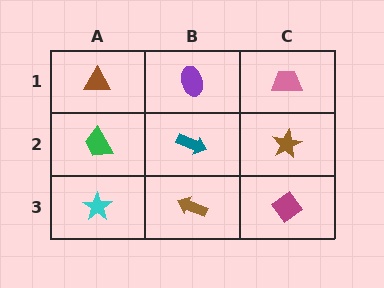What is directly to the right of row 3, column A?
A brown arrow.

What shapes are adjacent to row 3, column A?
A green trapezoid (row 2, column A), a brown arrow (row 3, column B).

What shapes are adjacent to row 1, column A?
A green trapezoid (row 2, column A), a purple ellipse (row 1, column B).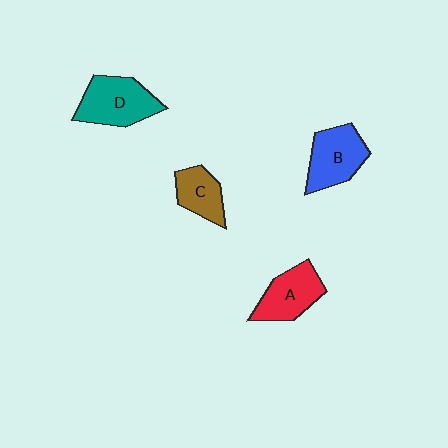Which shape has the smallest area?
Shape C (brown).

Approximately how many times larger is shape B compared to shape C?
Approximately 1.4 times.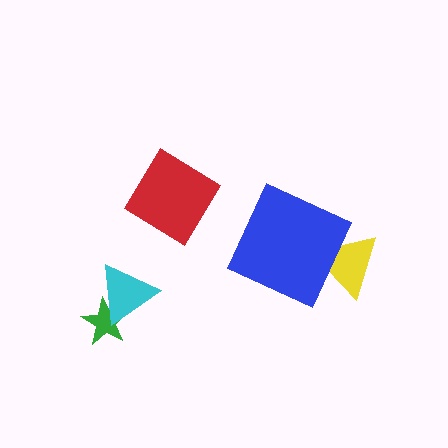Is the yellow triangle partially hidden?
Yes, it is partially covered by another shape.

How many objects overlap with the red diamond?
0 objects overlap with the red diamond.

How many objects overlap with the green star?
1 object overlaps with the green star.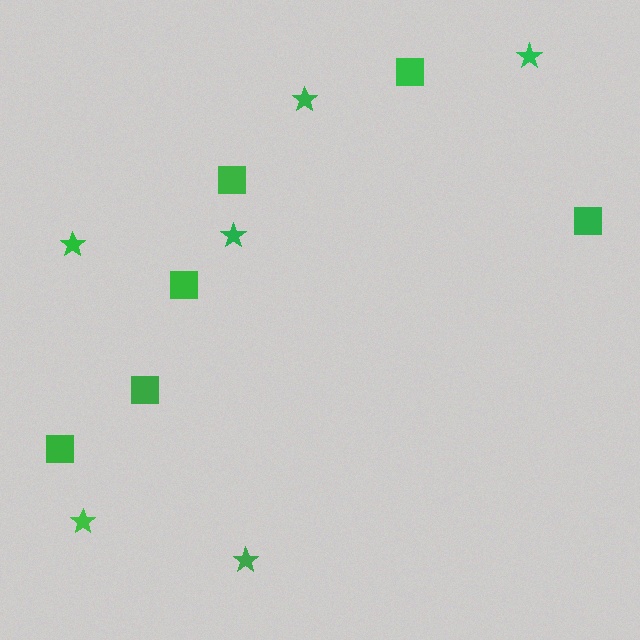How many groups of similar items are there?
There are 2 groups: one group of stars (6) and one group of squares (6).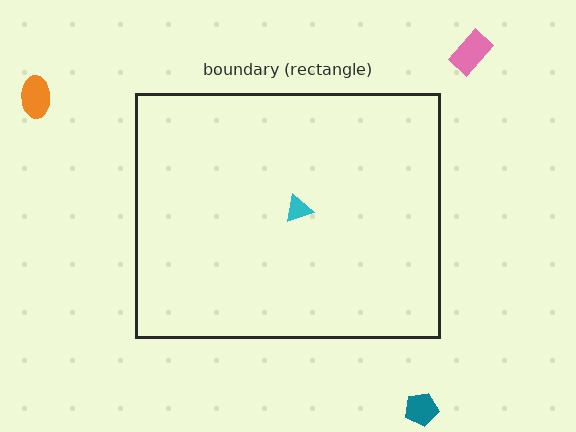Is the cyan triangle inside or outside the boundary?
Inside.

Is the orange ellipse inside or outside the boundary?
Outside.